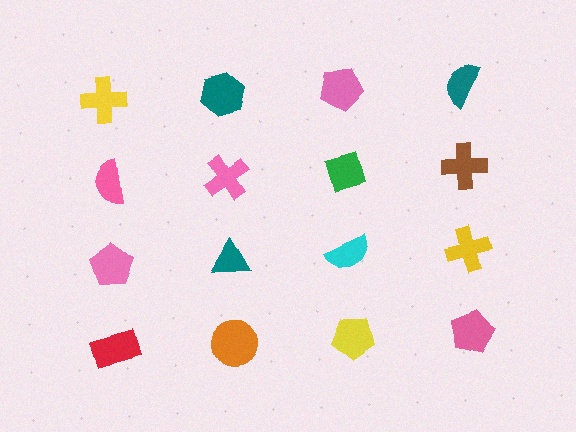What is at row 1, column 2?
A teal hexagon.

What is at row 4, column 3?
A yellow pentagon.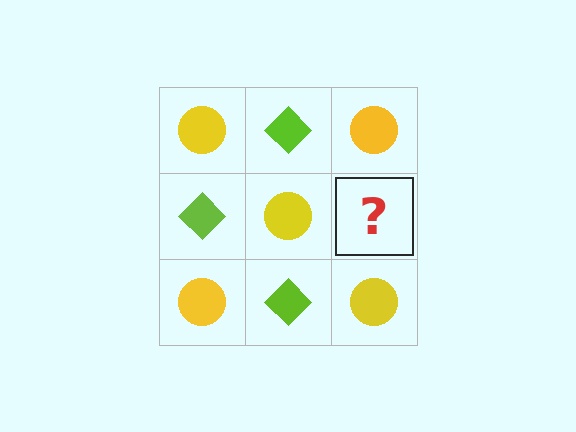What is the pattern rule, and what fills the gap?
The rule is that it alternates yellow circle and lime diamond in a checkerboard pattern. The gap should be filled with a lime diamond.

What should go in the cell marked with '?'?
The missing cell should contain a lime diamond.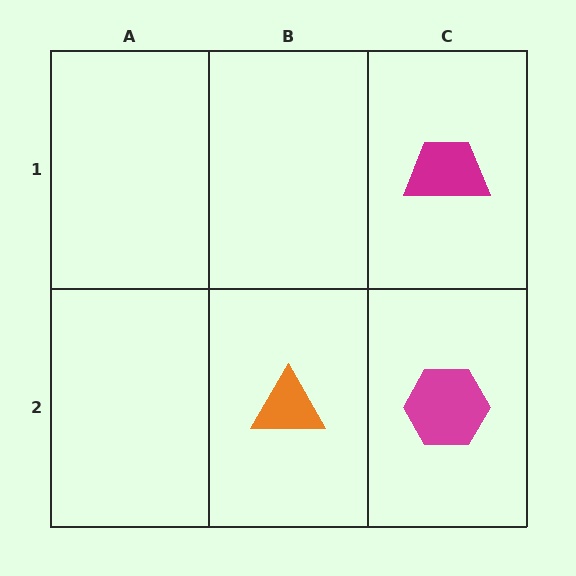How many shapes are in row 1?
1 shape.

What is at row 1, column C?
A magenta trapezoid.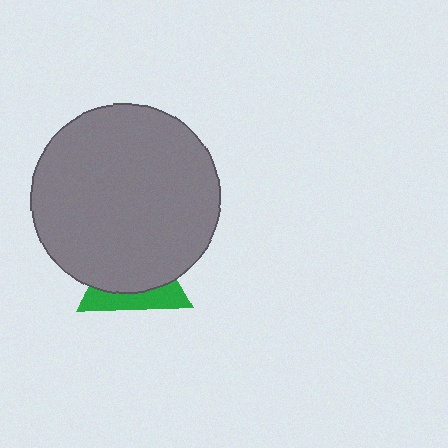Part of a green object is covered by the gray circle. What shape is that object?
It is a triangle.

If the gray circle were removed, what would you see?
You would see the complete green triangle.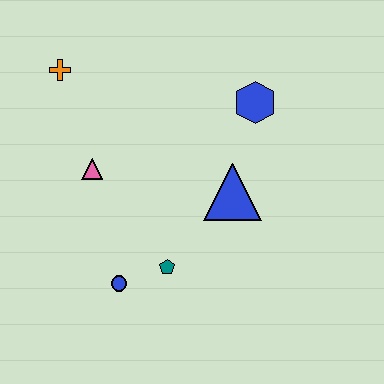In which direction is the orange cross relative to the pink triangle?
The orange cross is above the pink triangle.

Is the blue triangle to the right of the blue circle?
Yes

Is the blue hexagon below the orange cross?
Yes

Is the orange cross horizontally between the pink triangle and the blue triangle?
No